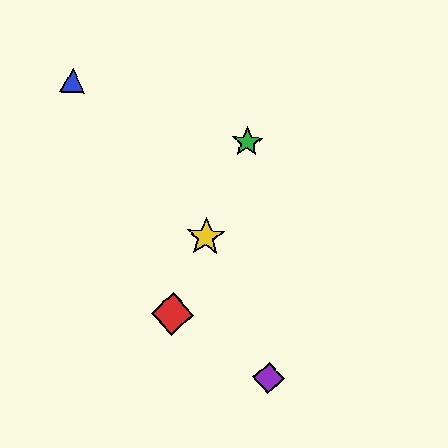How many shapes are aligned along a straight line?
3 shapes (the red diamond, the green star, the yellow star) are aligned along a straight line.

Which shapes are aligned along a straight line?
The red diamond, the green star, the yellow star are aligned along a straight line.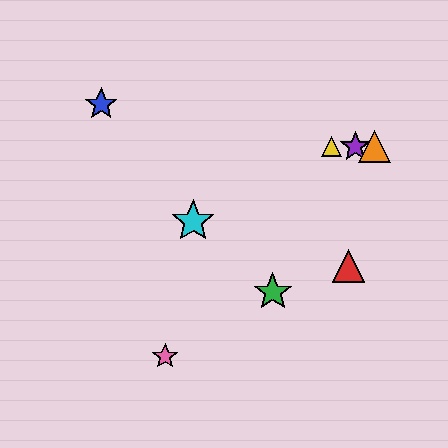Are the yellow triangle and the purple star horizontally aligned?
Yes, both are at y≈147.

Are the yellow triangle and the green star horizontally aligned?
No, the yellow triangle is at y≈147 and the green star is at y≈292.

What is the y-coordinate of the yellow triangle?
The yellow triangle is at y≈147.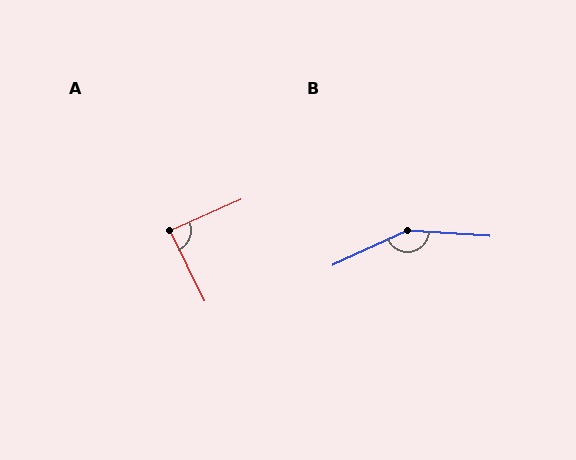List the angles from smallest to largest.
A (88°), B (151°).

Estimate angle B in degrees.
Approximately 151 degrees.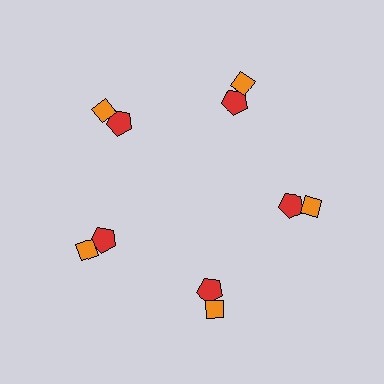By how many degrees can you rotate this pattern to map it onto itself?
The pattern maps onto itself every 72 degrees of rotation.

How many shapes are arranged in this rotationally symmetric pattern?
There are 10 shapes, arranged in 5 groups of 2.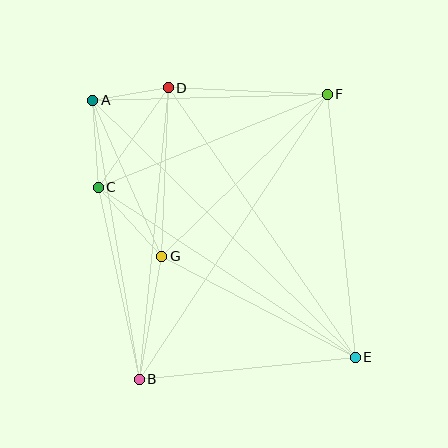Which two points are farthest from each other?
Points A and E are farthest from each other.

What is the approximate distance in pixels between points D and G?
The distance between D and G is approximately 169 pixels.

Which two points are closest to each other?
Points A and D are closest to each other.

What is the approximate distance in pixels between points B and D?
The distance between B and D is approximately 293 pixels.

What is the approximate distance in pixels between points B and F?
The distance between B and F is approximately 342 pixels.